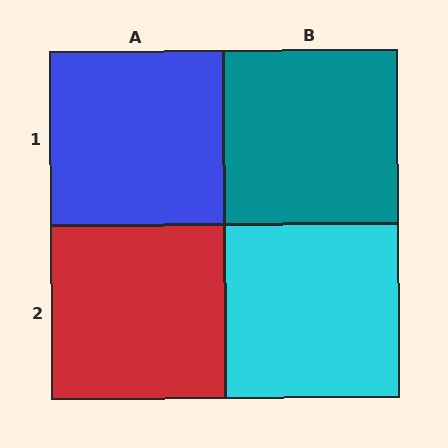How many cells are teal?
1 cell is teal.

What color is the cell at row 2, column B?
Cyan.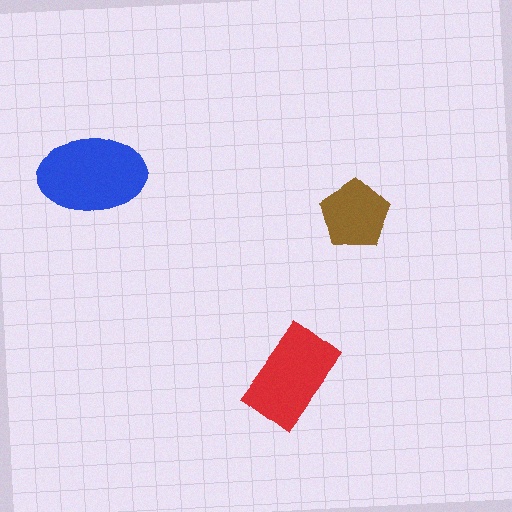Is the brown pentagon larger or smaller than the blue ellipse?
Smaller.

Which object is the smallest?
The brown pentagon.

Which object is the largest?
The blue ellipse.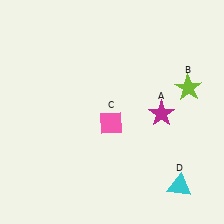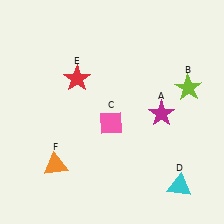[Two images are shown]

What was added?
A red star (E), an orange triangle (F) were added in Image 2.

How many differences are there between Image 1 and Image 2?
There are 2 differences between the two images.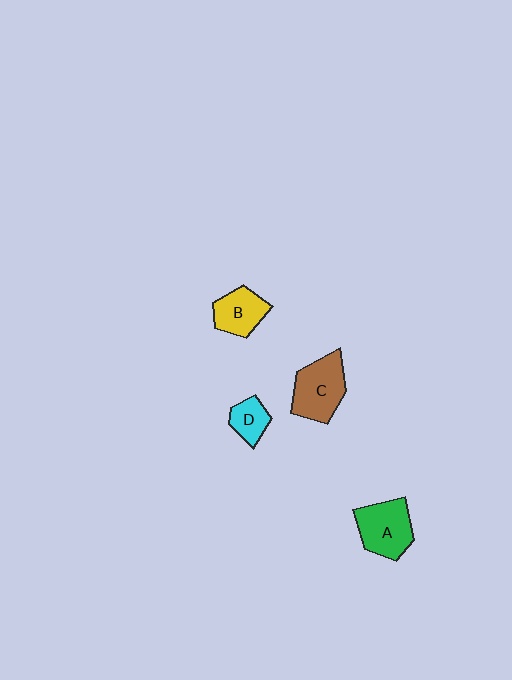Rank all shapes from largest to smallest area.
From largest to smallest: C (brown), A (green), B (yellow), D (cyan).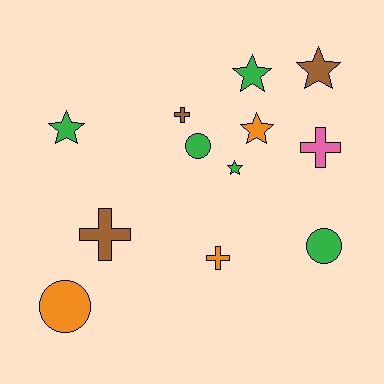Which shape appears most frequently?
Star, with 5 objects.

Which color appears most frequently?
Green, with 5 objects.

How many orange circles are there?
There is 1 orange circle.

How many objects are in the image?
There are 12 objects.